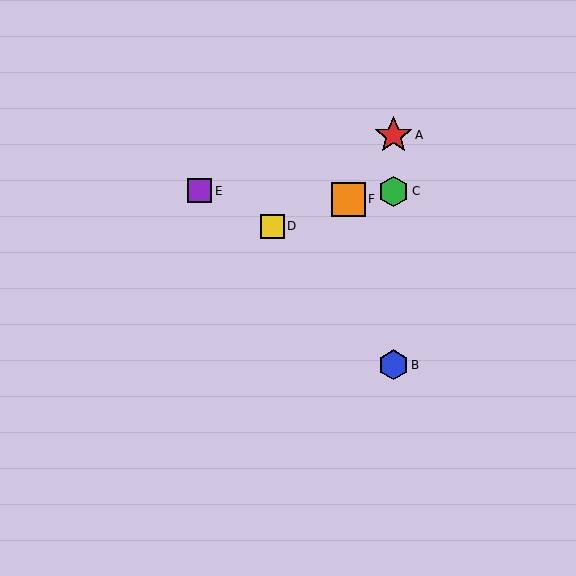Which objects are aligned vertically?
Objects A, B, C are aligned vertically.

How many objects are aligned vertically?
3 objects (A, B, C) are aligned vertically.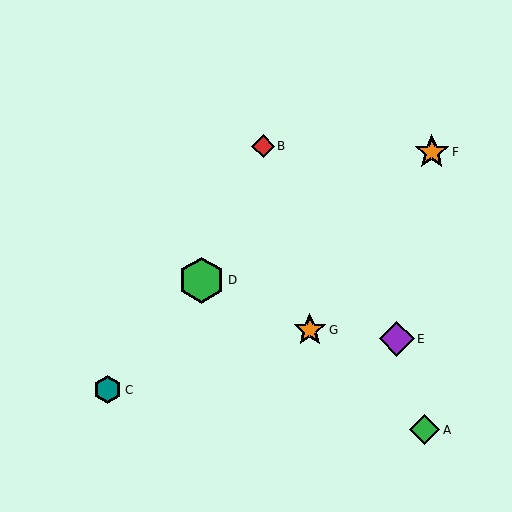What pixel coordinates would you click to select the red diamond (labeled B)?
Click at (263, 146) to select the red diamond B.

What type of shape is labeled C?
Shape C is a teal hexagon.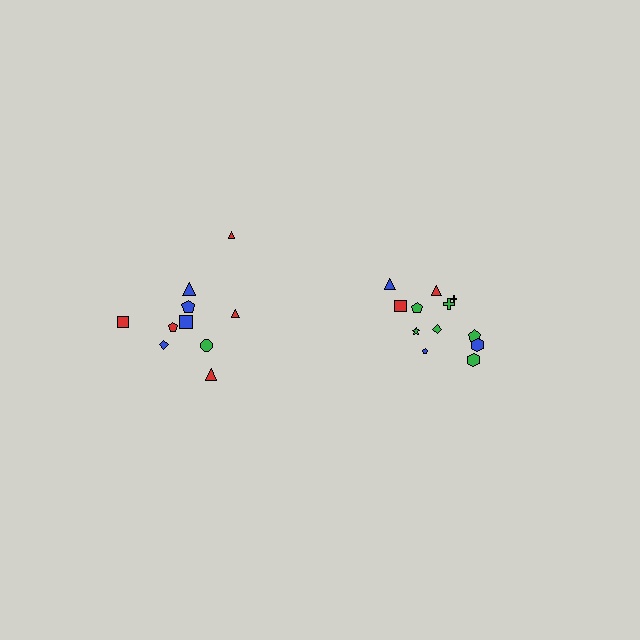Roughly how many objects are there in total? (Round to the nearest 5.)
Roughly 20 objects in total.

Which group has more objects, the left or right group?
The right group.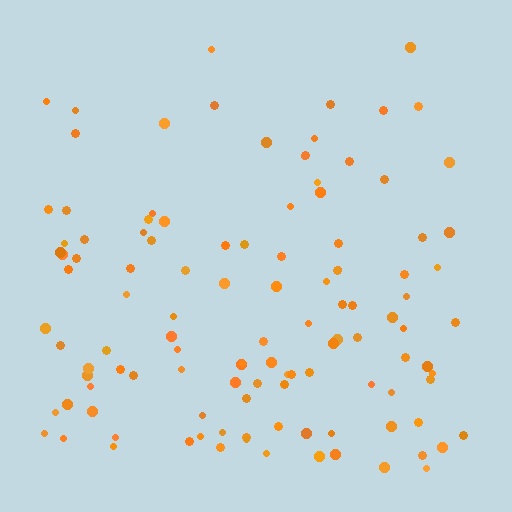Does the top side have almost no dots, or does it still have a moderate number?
Still a moderate number, just noticeably fewer than the bottom.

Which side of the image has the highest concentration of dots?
The bottom.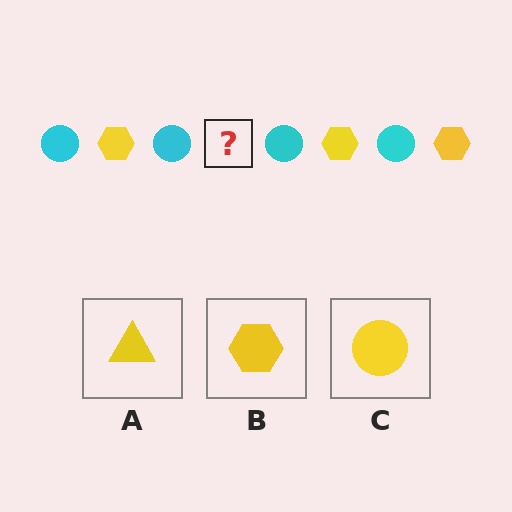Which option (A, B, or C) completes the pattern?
B.